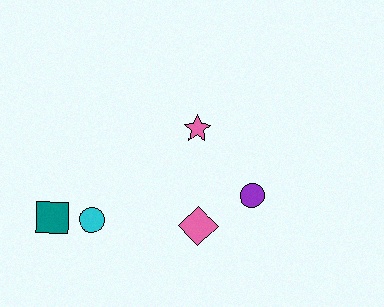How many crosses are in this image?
There are no crosses.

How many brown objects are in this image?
There are no brown objects.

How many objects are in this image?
There are 5 objects.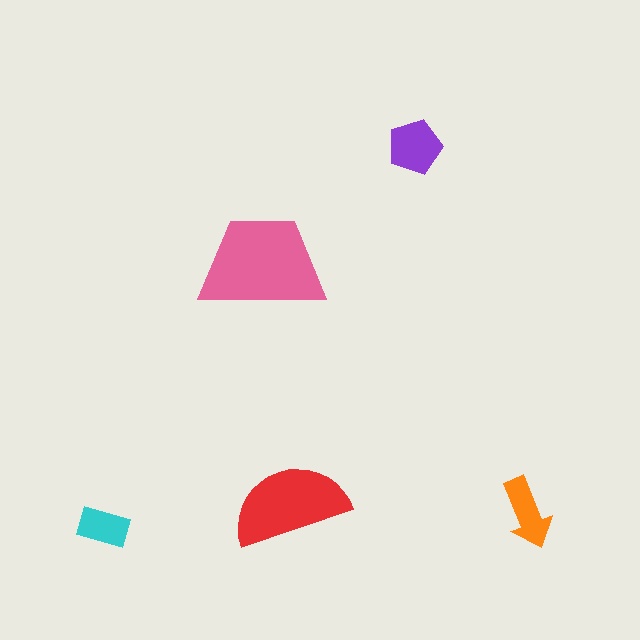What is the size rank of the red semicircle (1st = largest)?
2nd.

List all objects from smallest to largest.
The cyan rectangle, the orange arrow, the purple pentagon, the red semicircle, the pink trapezoid.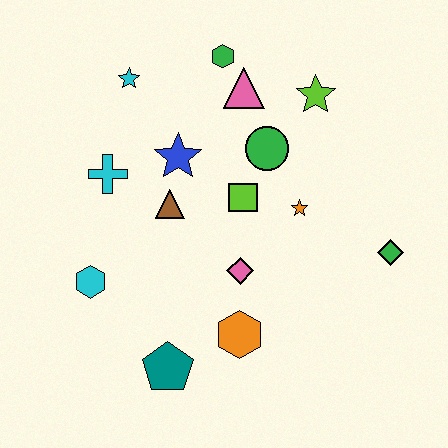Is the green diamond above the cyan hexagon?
Yes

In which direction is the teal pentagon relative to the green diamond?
The teal pentagon is to the left of the green diamond.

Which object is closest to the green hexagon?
The pink triangle is closest to the green hexagon.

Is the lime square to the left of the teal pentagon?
No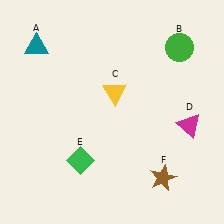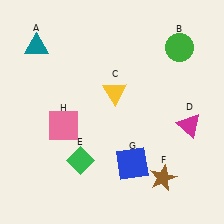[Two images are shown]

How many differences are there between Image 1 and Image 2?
There are 2 differences between the two images.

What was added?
A blue square (G), a pink square (H) were added in Image 2.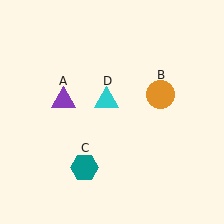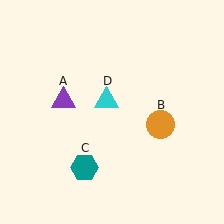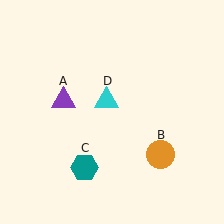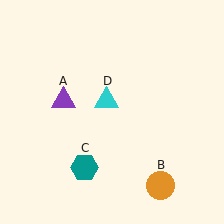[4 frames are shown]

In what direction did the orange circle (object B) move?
The orange circle (object B) moved down.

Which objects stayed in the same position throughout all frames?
Purple triangle (object A) and teal hexagon (object C) and cyan triangle (object D) remained stationary.